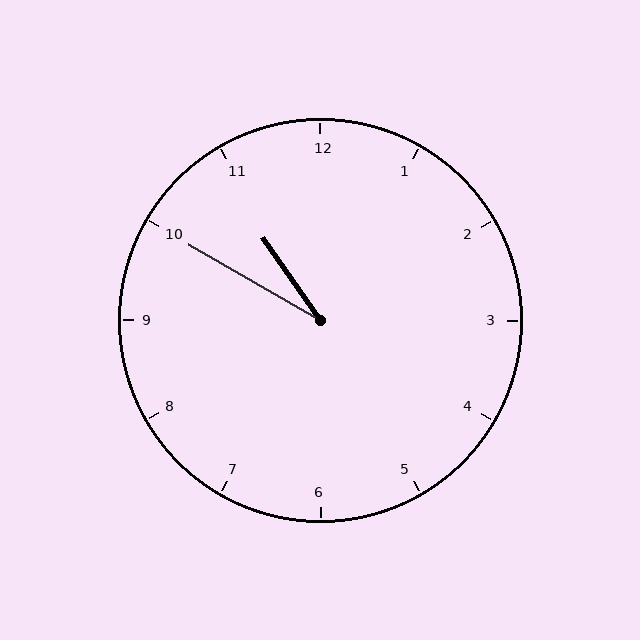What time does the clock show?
10:50.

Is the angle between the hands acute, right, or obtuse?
It is acute.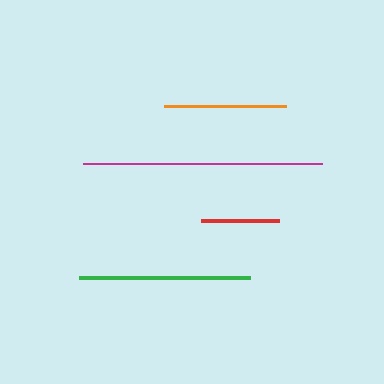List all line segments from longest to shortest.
From longest to shortest: magenta, green, orange, red.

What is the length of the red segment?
The red segment is approximately 77 pixels long.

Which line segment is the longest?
The magenta line is the longest at approximately 239 pixels.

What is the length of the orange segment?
The orange segment is approximately 122 pixels long.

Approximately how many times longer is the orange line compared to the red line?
The orange line is approximately 1.6 times the length of the red line.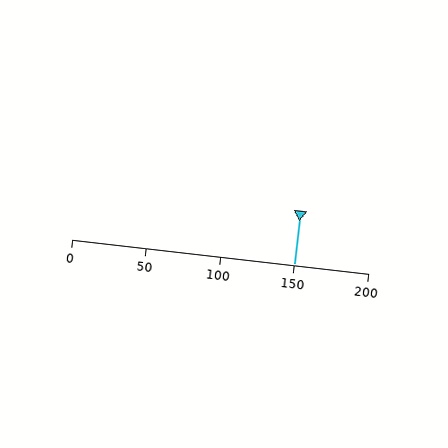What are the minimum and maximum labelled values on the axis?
The axis runs from 0 to 200.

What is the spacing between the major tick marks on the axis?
The major ticks are spaced 50 apart.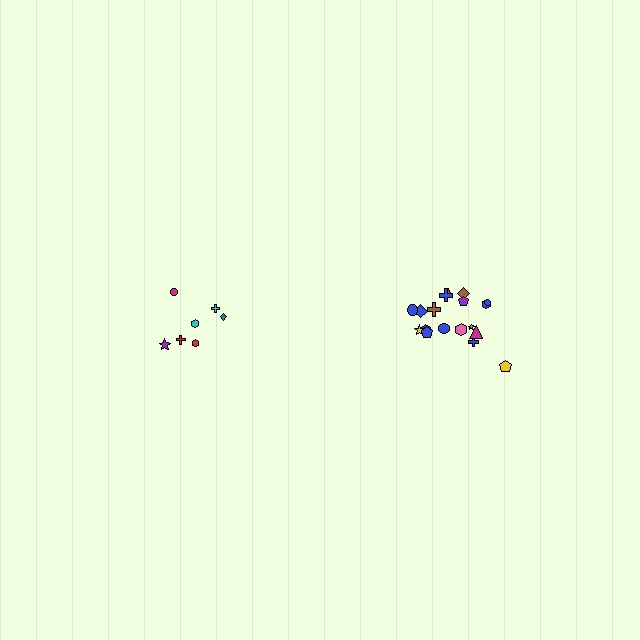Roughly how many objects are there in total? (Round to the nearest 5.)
Roughly 25 objects in total.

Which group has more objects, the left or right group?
The right group.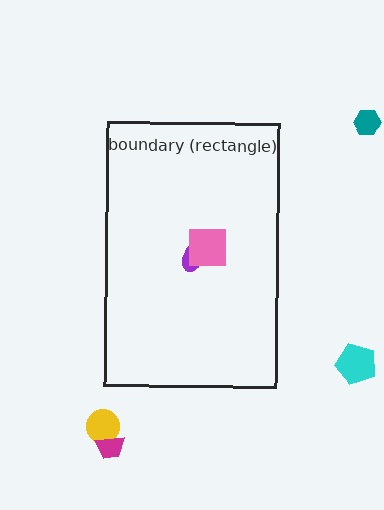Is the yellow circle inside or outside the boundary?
Outside.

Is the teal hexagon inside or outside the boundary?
Outside.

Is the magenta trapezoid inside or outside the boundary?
Outside.